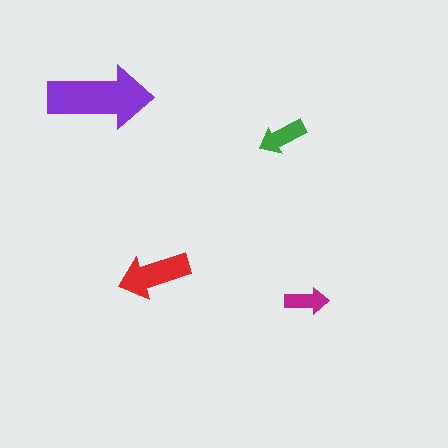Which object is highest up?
The purple arrow is topmost.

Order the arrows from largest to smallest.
the purple one, the red one, the green one, the magenta one.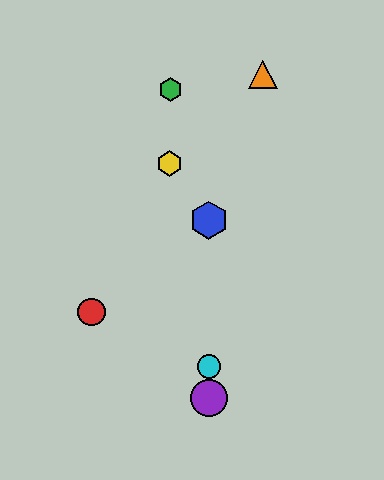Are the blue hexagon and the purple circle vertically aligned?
Yes, both are at x≈209.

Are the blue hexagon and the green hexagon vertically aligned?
No, the blue hexagon is at x≈209 and the green hexagon is at x≈170.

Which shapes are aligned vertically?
The blue hexagon, the purple circle, the cyan circle are aligned vertically.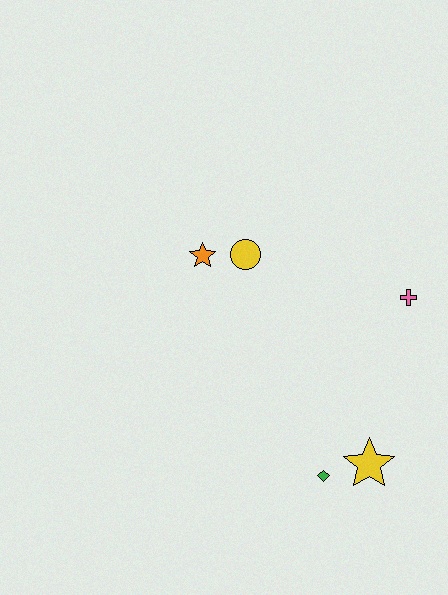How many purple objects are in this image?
There are no purple objects.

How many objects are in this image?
There are 5 objects.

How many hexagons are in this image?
There are no hexagons.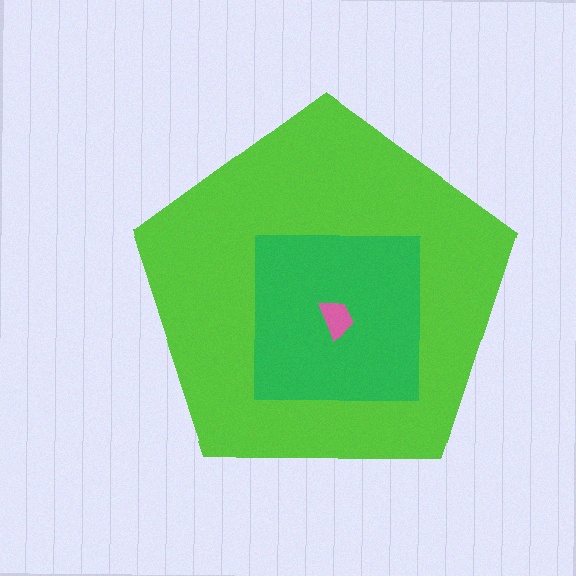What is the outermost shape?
The lime pentagon.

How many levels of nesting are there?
3.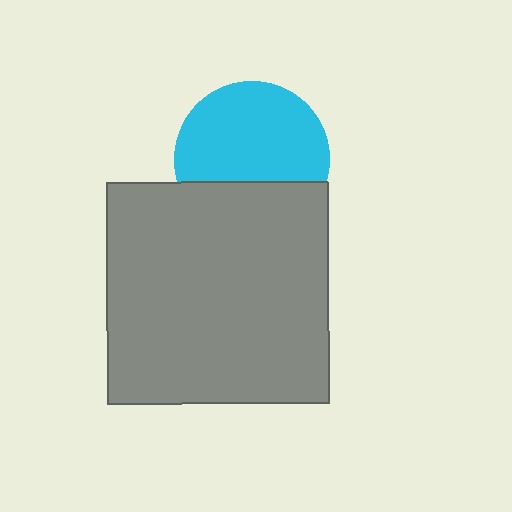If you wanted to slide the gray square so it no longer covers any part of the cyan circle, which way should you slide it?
Slide it down — that is the most direct way to separate the two shapes.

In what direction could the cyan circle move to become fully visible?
The cyan circle could move up. That would shift it out from behind the gray square entirely.